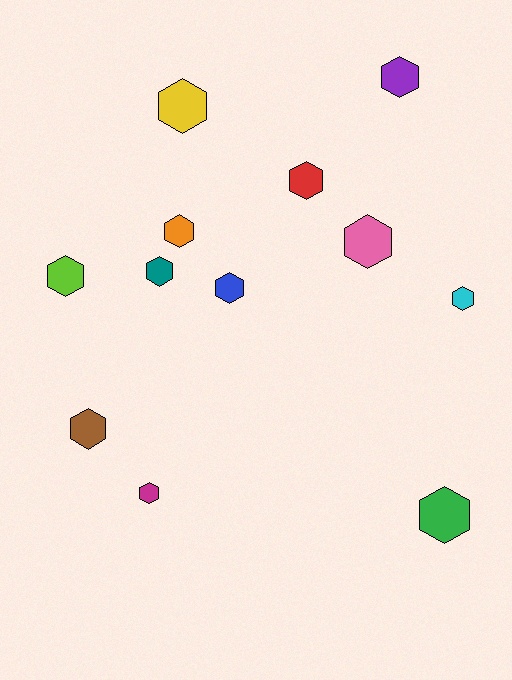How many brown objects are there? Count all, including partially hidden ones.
There is 1 brown object.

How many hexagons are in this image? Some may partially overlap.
There are 12 hexagons.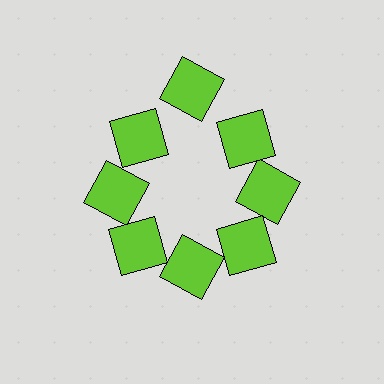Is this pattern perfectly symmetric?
No. The 8 lime squares are arranged in a ring, but one element near the 12 o'clock position is pushed outward from the center, breaking the 8-fold rotational symmetry.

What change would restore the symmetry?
The symmetry would be restored by moving it inward, back onto the ring so that all 8 squares sit at equal angles and equal distance from the center.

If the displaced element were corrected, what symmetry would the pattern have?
It would have 8-fold rotational symmetry — the pattern would map onto itself every 45 degrees.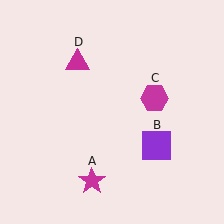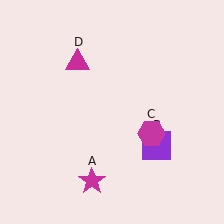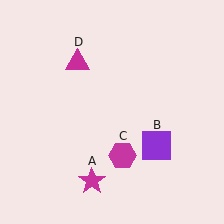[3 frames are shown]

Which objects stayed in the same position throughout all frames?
Magenta star (object A) and purple square (object B) and magenta triangle (object D) remained stationary.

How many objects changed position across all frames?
1 object changed position: magenta hexagon (object C).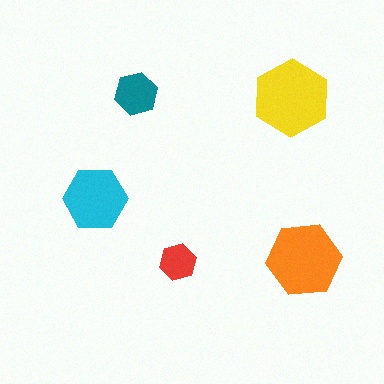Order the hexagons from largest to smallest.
the yellow one, the orange one, the cyan one, the teal one, the red one.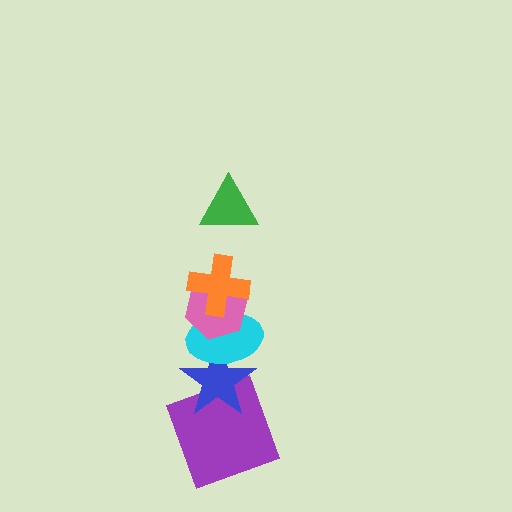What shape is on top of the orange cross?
The green triangle is on top of the orange cross.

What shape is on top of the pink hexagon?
The orange cross is on top of the pink hexagon.